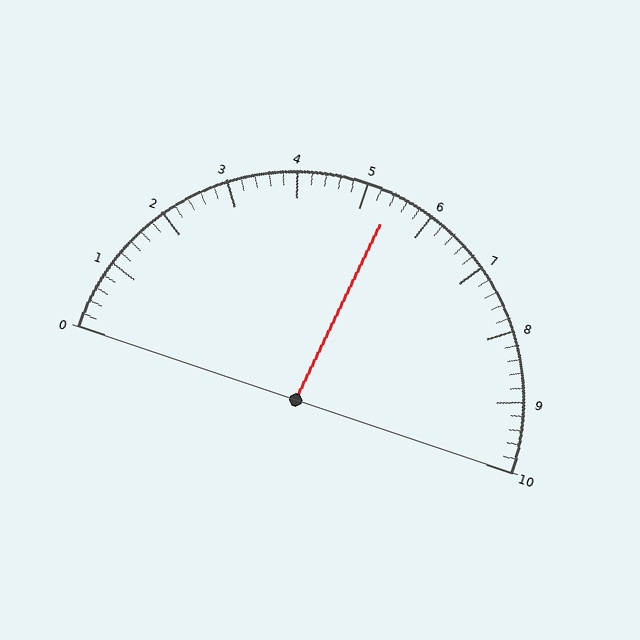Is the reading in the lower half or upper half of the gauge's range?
The reading is in the upper half of the range (0 to 10).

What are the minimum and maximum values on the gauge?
The gauge ranges from 0 to 10.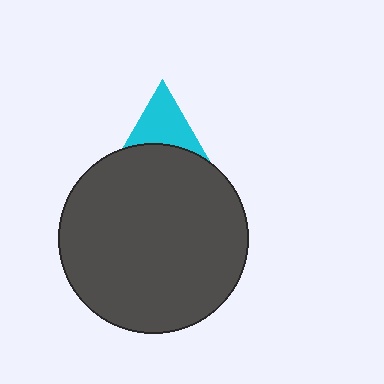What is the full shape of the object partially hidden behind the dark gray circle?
The partially hidden object is a cyan triangle.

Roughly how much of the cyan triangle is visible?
About half of it is visible (roughly 54%).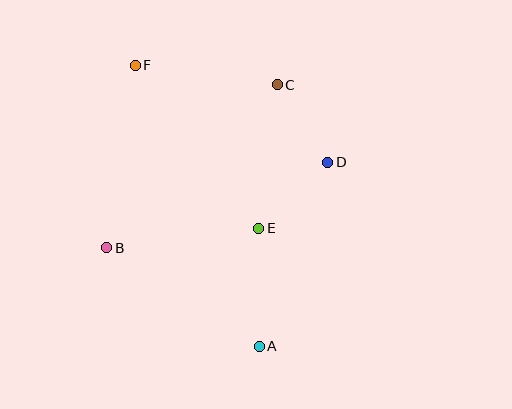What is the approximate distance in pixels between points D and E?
The distance between D and E is approximately 95 pixels.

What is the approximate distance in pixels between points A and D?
The distance between A and D is approximately 196 pixels.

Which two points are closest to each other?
Points C and D are closest to each other.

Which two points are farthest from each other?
Points A and F are farthest from each other.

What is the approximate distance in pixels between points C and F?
The distance between C and F is approximately 143 pixels.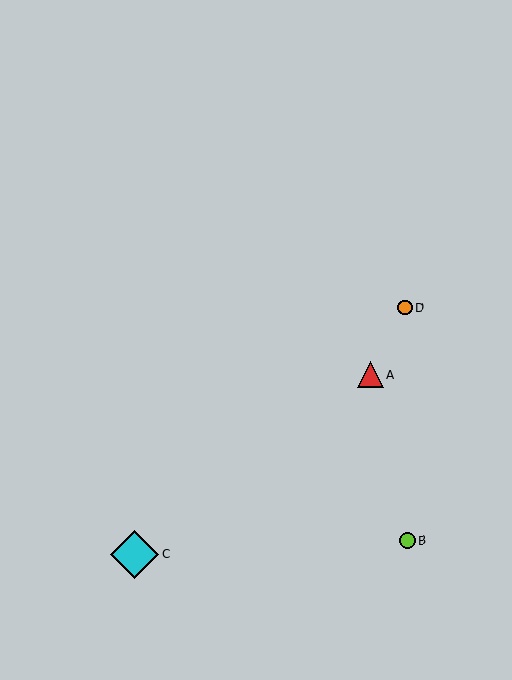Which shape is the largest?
The cyan diamond (labeled C) is the largest.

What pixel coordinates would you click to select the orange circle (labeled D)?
Click at (405, 307) to select the orange circle D.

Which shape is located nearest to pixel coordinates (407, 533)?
The lime circle (labeled B) at (407, 540) is nearest to that location.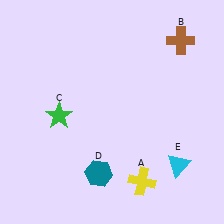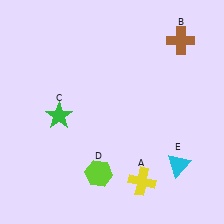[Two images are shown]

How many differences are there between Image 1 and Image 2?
There is 1 difference between the two images.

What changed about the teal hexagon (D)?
In Image 1, D is teal. In Image 2, it changed to lime.